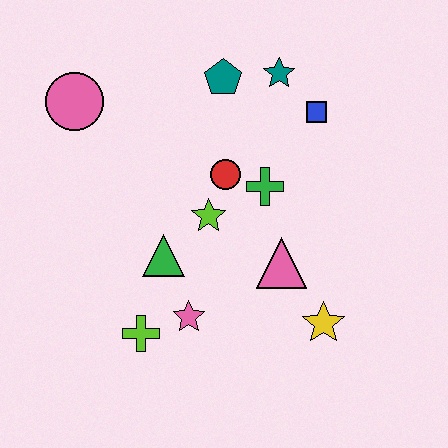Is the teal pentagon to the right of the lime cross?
Yes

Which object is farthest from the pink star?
The teal star is farthest from the pink star.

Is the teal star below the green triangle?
No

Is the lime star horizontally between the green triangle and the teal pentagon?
Yes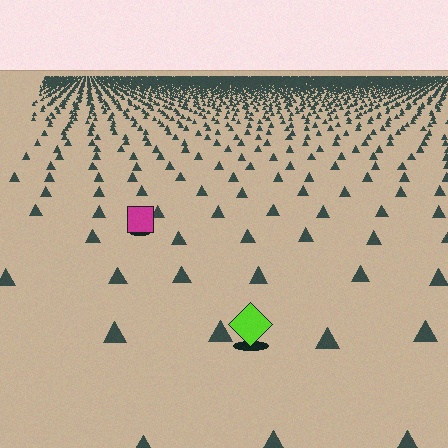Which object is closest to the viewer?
The lime diamond is closest. The texture marks near it are larger and more spread out.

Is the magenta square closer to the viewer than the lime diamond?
No. The lime diamond is closer — you can tell from the texture gradient: the ground texture is coarser near it.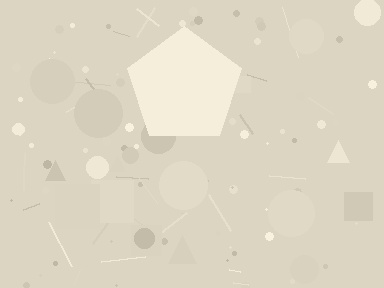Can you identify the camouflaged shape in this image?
The camouflaged shape is a pentagon.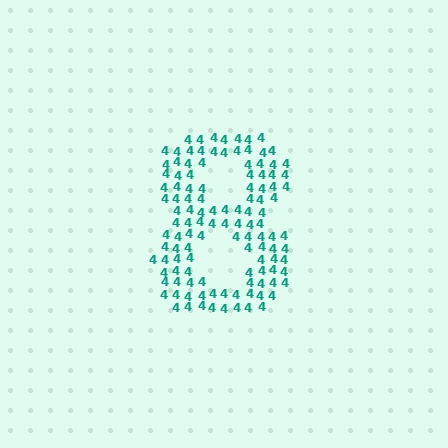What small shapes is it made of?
It is made of small digit 4's.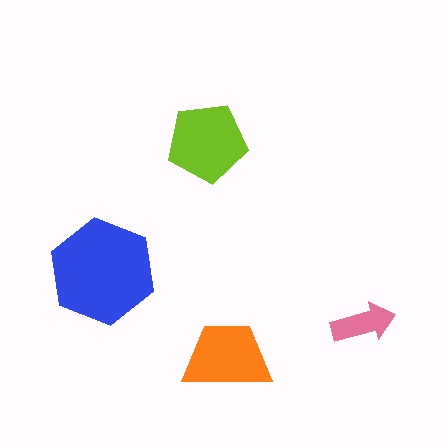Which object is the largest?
The blue hexagon.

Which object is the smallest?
The pink arrow.